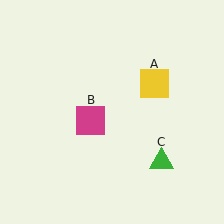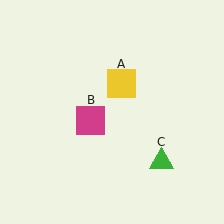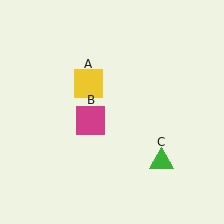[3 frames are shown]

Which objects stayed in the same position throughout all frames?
Magenta square (object B) and green triangle (object C) remained stationary.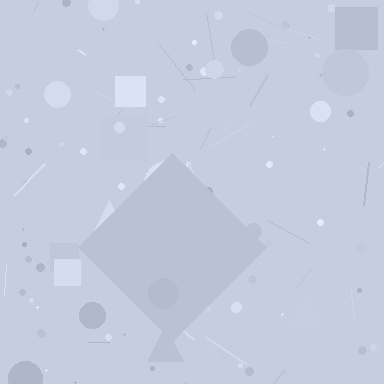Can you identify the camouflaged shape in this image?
The camouflaged shape is a diamond.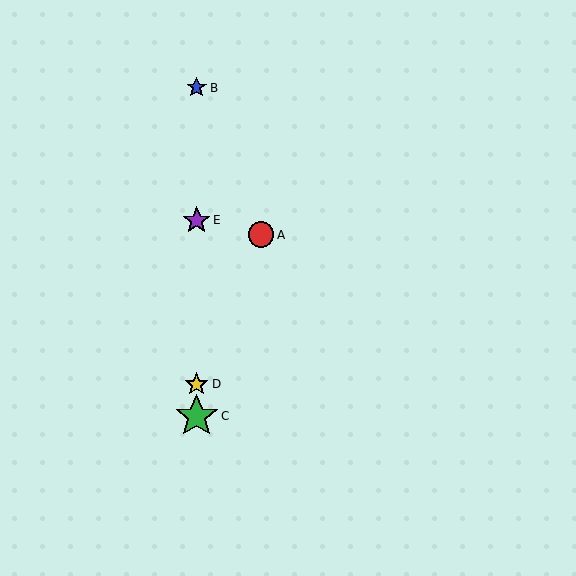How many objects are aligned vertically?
4 objects (B, C, D, E) are aligned vertically.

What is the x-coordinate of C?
Object C is at x≈197.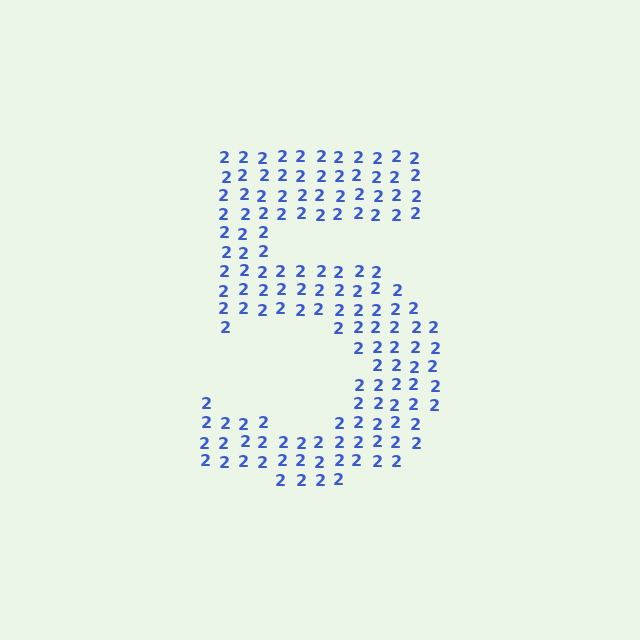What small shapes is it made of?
It is made of small digit 2's.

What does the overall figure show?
The overall figure shows the digit 5.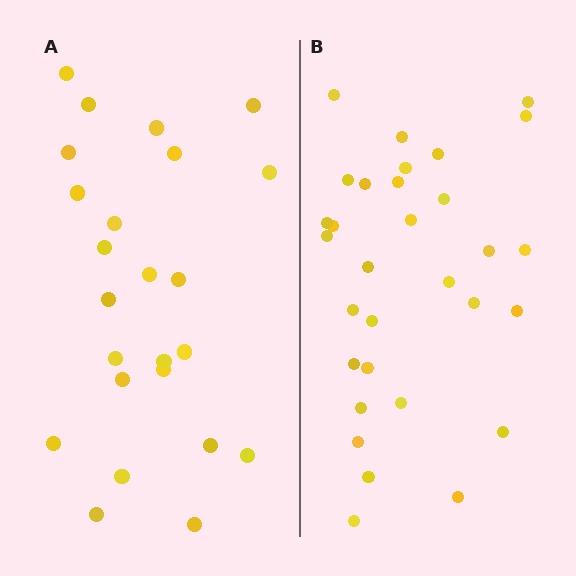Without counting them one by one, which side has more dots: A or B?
Region B (the right region) has more dots.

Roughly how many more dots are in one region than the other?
Region B has roughly 8 or so more dots than region A.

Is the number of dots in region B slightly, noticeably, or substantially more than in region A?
Region B has noticeably more, but not dramatically so. The ratio is roughly 1.3 to 1.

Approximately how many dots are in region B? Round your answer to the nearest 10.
About 30 dots. (The exact count is 31, which rounds to 30.)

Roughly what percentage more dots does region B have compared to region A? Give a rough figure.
About 30% more.